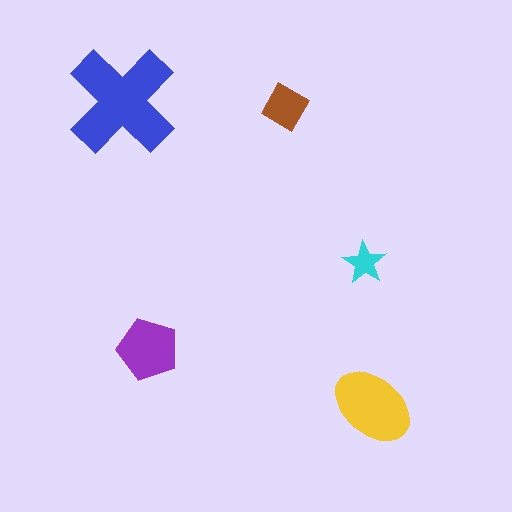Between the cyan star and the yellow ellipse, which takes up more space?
The yellow ellipse.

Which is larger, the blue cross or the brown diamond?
The blue cross.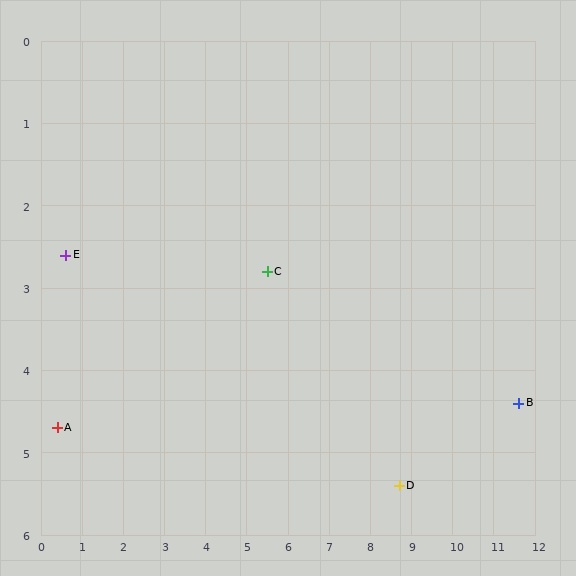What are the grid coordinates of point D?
Point D is at approximately (8.7, 5.4).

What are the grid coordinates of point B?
Point B is at approximately (11.6, 4.4).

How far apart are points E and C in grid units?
Points E and C are about 4.9 grid units apart.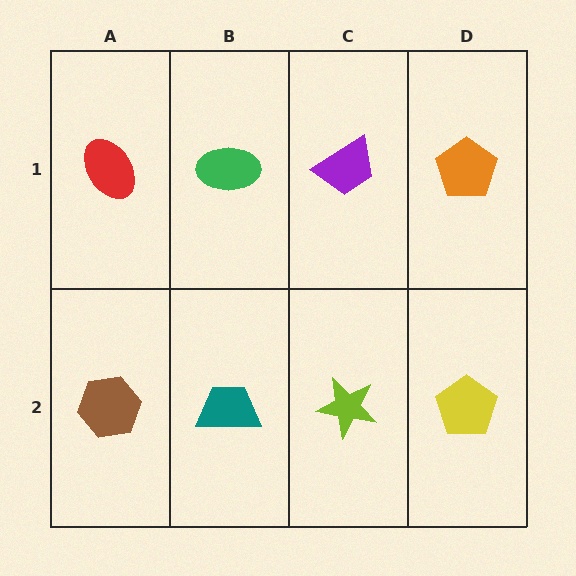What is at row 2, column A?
A brown hexagon.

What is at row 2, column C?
A lime star.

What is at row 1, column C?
A purple trapezoid.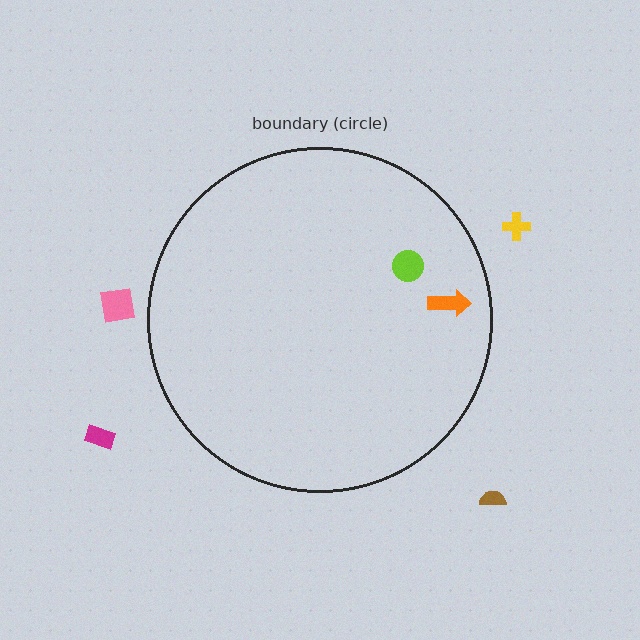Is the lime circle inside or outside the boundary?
Inside.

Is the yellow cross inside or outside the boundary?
Outside.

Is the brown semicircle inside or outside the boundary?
Outside.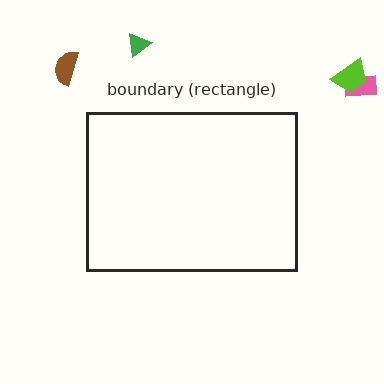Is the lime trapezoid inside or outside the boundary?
Outside.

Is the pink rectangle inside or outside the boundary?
Outside.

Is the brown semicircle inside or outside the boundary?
Outside.